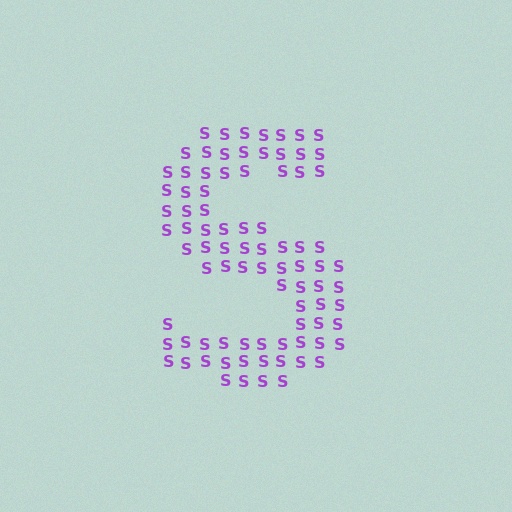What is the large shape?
The large shape is the letter S.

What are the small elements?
The small elements are letter S's.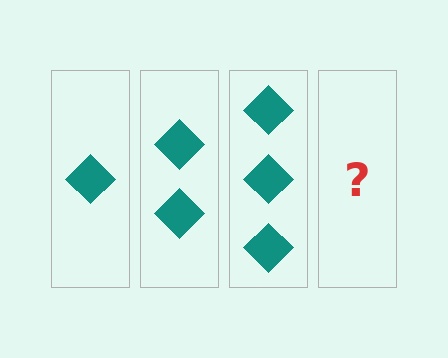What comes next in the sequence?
The next element should be 4 diamonds.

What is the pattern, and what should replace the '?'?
The pattern is that each step adds one more diamond. The '?' should be 4 diamonds.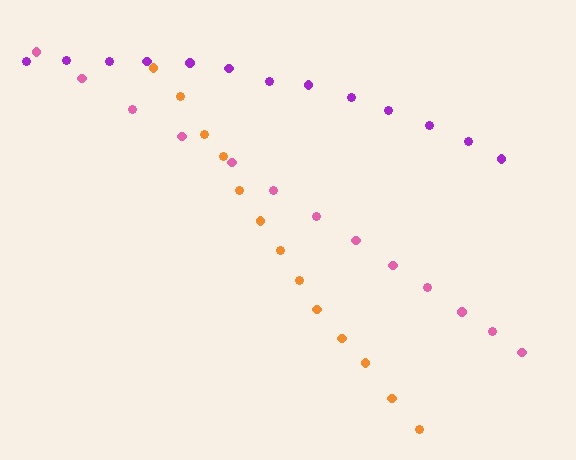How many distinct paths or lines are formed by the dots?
There are 3 distinct paths.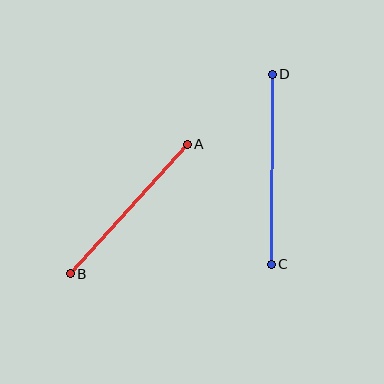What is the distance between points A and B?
The distance is approximately 175 pixels.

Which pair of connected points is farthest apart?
Points C and D are farthest apart.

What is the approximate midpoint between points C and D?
The midpoint is at approximately (272, 169) pixels.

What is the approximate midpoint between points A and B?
The midpoint is at approximately (129, 209) pixels.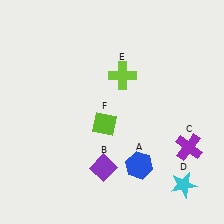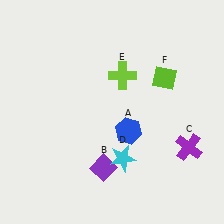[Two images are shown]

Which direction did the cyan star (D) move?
The cyan star (D) moved left.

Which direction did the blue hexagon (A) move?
The blue hexagon (A) moved up.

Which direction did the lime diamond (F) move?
The lime diamond (F) moved right.